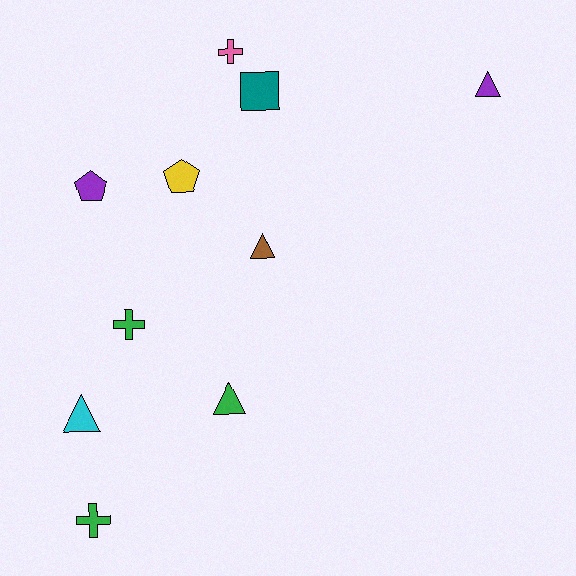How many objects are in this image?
There are 10 objects.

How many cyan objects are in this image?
There is 1 cyan object.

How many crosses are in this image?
There are 3 crosses.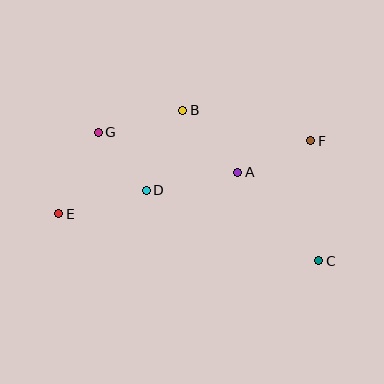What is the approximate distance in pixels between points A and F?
The distance between A and F is approximately 80 pixels.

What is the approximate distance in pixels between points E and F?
The distance between E and F is approximately 263 pixels.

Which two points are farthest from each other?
Points C and E are farthest from each other.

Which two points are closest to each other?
Points D and G are closest to each other.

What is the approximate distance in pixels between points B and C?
The distance between B and C is approximately 203 pixels.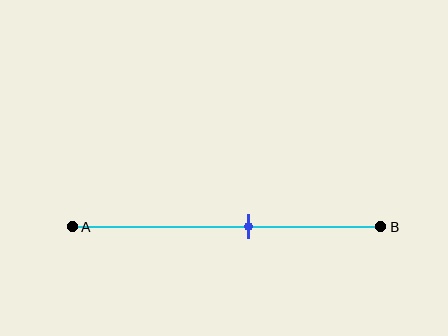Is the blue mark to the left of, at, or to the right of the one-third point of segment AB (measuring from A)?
The blue mark is to the right of the one-third point of segment AB.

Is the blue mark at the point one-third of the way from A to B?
No, the mark is at about 55% from A, not at the 33% one-third point.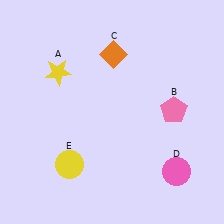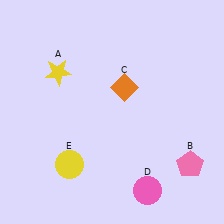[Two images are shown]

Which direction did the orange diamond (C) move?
The orange diamond (C) moved down.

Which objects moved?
The objects that moved are: the pink pentagon (B), the orange diamond (C), the pink circle (D).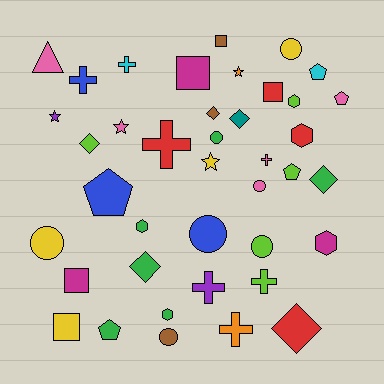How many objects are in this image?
There are 40 objects.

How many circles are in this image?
There are 7 circles.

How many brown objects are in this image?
There are 3 brown objects.